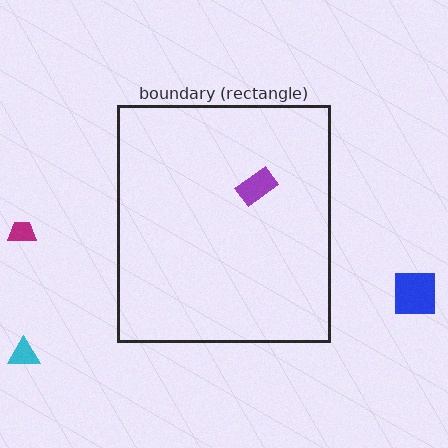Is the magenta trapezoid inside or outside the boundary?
Outside.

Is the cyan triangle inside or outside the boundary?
Outside.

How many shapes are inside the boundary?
1 inside, 3 outside.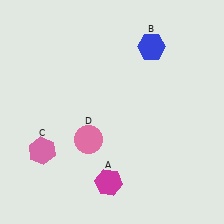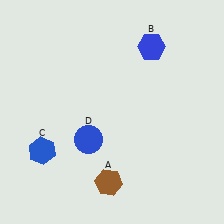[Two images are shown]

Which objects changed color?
A changed from magenta to brown. C changed from pink to blue. D changed from pink to blue.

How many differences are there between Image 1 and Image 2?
There are 3 differences between the two images.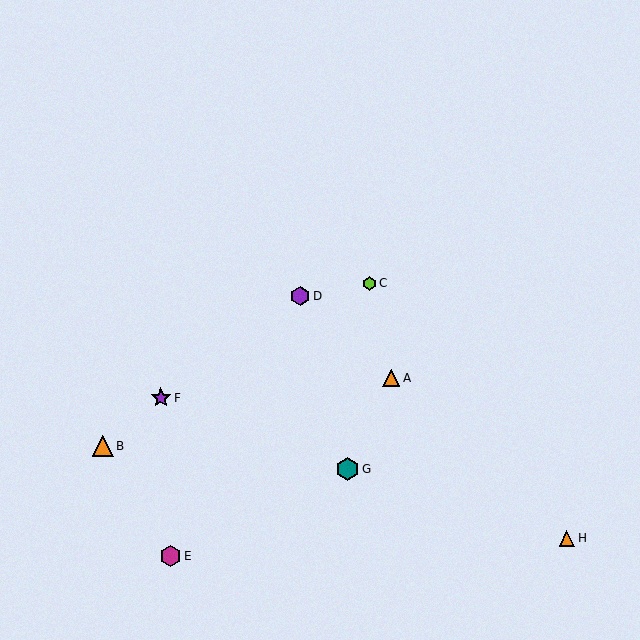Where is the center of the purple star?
The center of the purple star is at (161, 398).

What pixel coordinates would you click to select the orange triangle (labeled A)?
Click at (391, 378) to select the orange triangle A.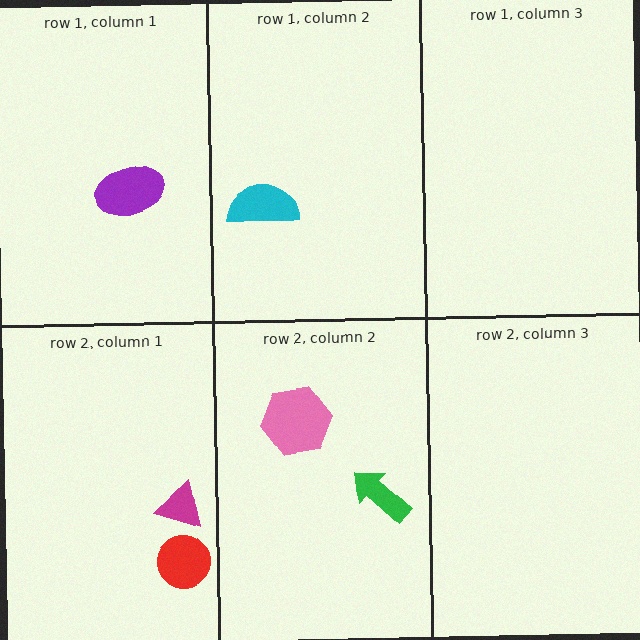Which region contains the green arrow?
The row 2, column 2 region.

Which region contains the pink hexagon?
The row 2, column 2 region.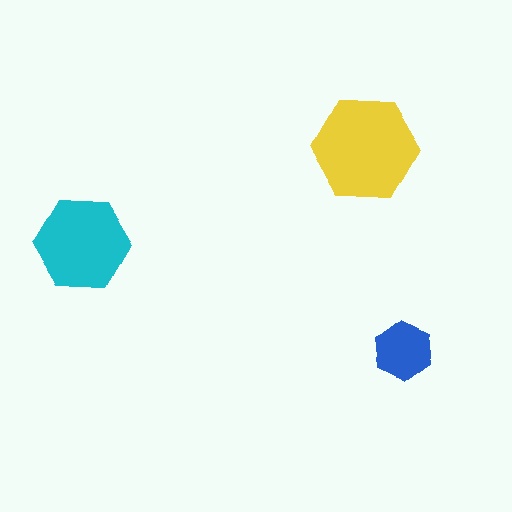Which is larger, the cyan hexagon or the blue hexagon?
The cyan one.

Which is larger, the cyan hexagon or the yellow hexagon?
The yellow one.